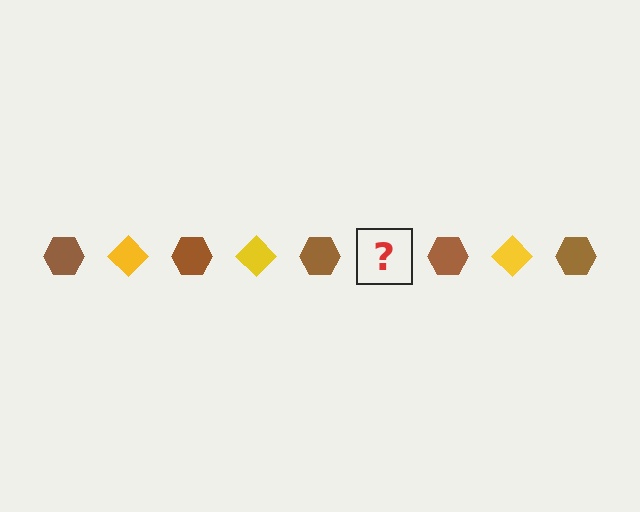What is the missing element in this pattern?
The missing element is a yellow diamond.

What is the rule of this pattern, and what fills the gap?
The rule is that the pattern alternates between brown hexagon and yellow diamond. The gap should be filled with a yellow diamond.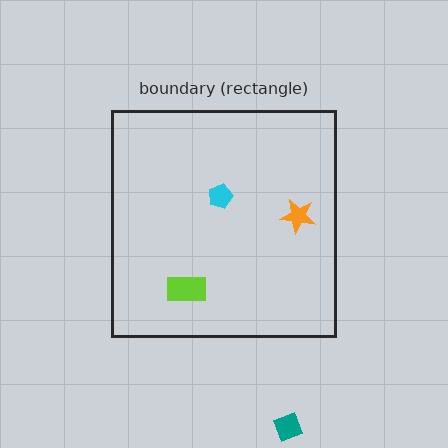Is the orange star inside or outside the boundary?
Inside.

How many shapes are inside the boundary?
3 inside, 1 outside.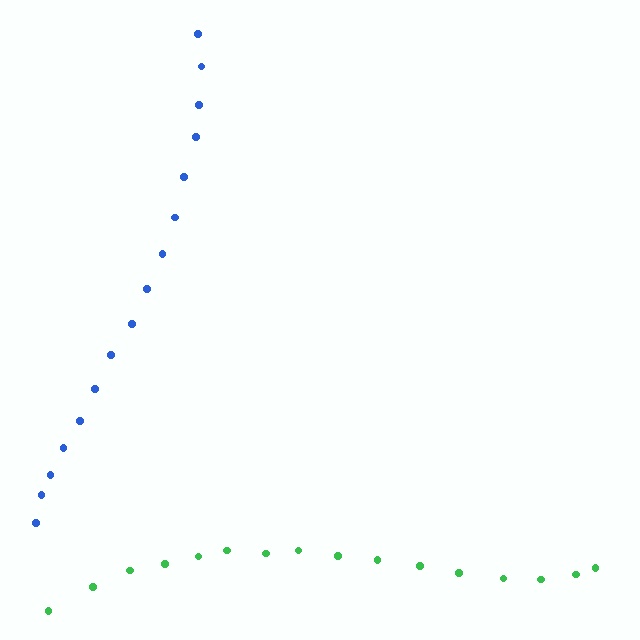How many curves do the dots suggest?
There are 2 distinct paths.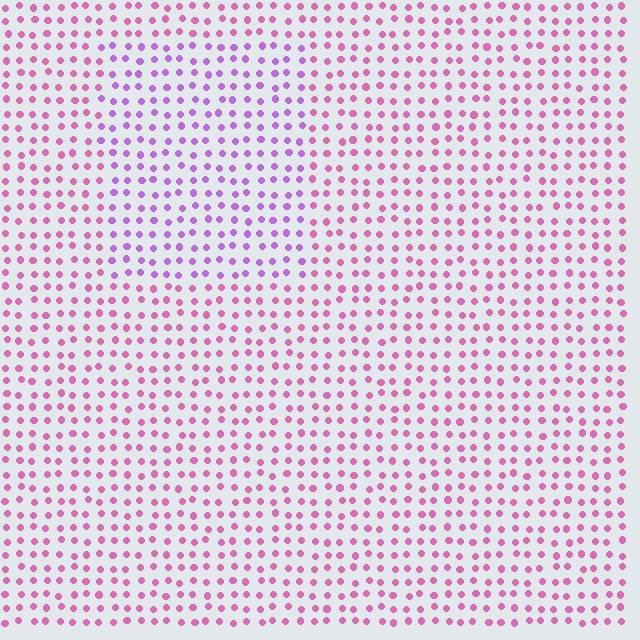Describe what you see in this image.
The image is filled with small pink elements in a uniform arrangement. A rectangle-shaped region is visible where the elements are tinted to a slightly different hue, forming a subtle color boundary.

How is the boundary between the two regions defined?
The boundary is defined purely by a slight shift in hue (about 37 degrees). Spacing, size, and orientation are identical on both sides.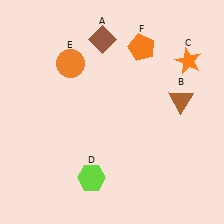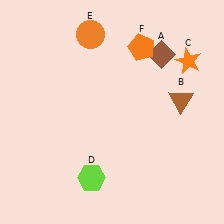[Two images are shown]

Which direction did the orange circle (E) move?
The orange circle (E) moved up.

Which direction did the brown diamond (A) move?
The brown diamond (A) moved right.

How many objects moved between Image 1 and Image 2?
2 objects moved between the two images.